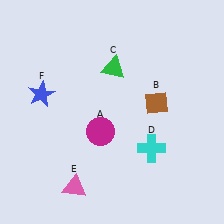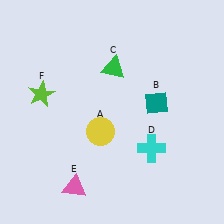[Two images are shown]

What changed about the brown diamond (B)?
In Image 1, B is brown. In Image 2, it changed to teal.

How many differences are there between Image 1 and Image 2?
There are 3 differences between the two images.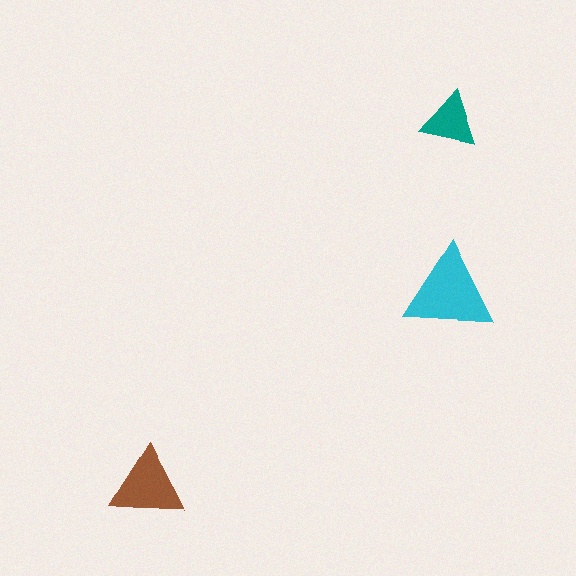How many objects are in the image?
There are 3 objects in the image.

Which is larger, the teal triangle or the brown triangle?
The brown one.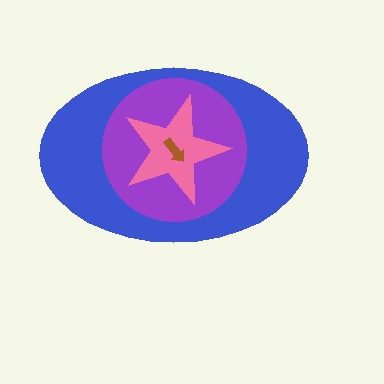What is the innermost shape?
The brown arrow.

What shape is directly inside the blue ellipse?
The purple circle.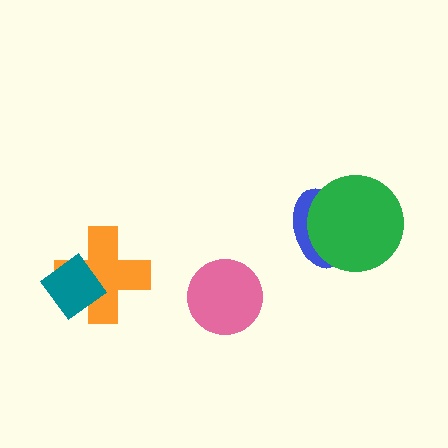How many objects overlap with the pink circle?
0 objects overlap with the pink circle.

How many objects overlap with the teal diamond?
1 object overlaps with the teal diamond.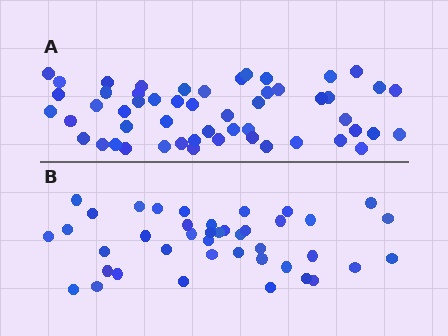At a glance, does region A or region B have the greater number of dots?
Region A (the top region) has more dots.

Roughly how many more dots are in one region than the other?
Region A has roughly 12 or so more dots than region B.